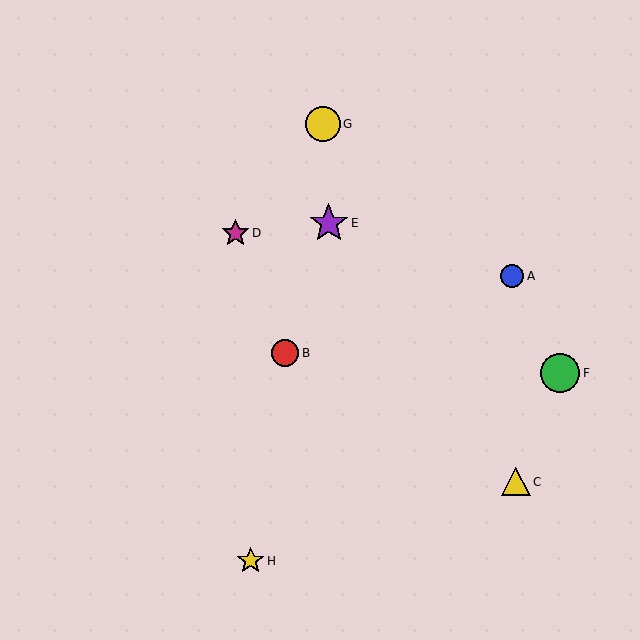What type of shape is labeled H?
Shape H is a yellow star.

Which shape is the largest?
The green circle (labeled F) is the largest.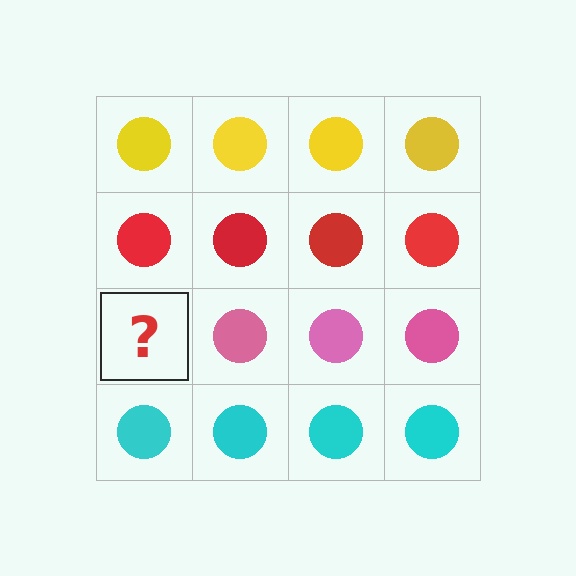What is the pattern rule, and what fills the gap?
The rule is that each row has a consistent color. The gap should be filled with a pink circle.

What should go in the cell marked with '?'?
The missing cell should contain a pink circle.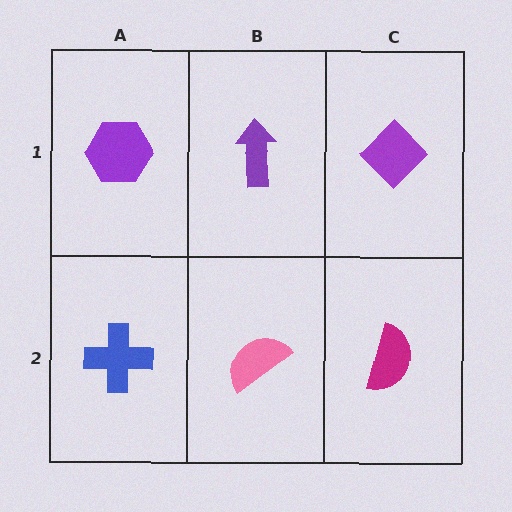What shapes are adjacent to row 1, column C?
A magenta semicircle (row 2, column C), a purple arrow (row 1, column B).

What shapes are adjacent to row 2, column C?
A purple diamond (row 1, column C), a pink semicircle (row 2, column B).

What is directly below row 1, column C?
A magenta semicircle.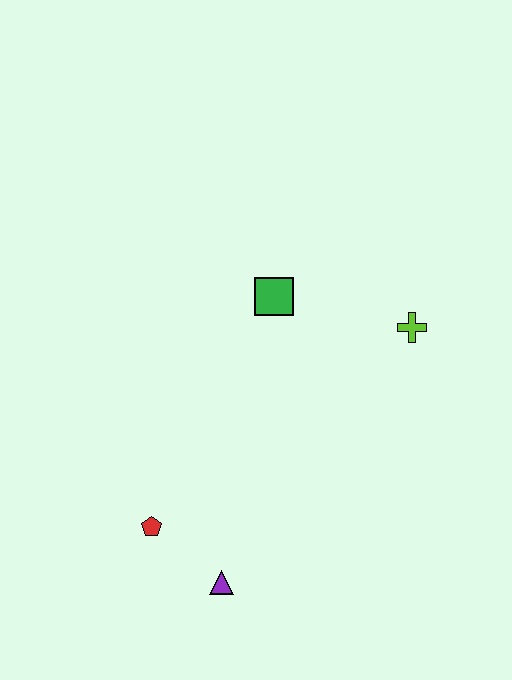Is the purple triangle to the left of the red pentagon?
No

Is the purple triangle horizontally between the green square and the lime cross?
No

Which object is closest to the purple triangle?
The red pentagon is closest to the purple triangle.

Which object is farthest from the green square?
The purple triangle is farthest from the green square.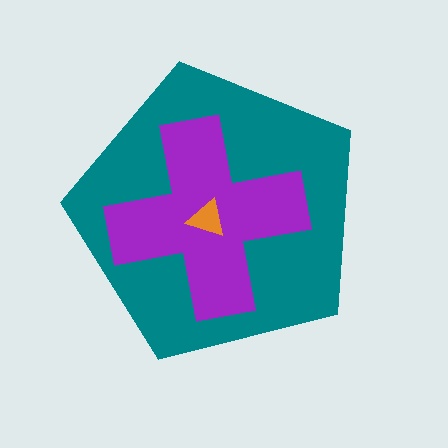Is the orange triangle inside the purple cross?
Yes.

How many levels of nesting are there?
3.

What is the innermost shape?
The orange triangle.